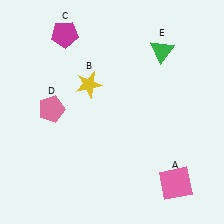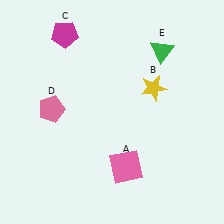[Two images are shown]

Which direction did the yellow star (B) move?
The yellow star (B) moved right.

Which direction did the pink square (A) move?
The pink square (A) moved left.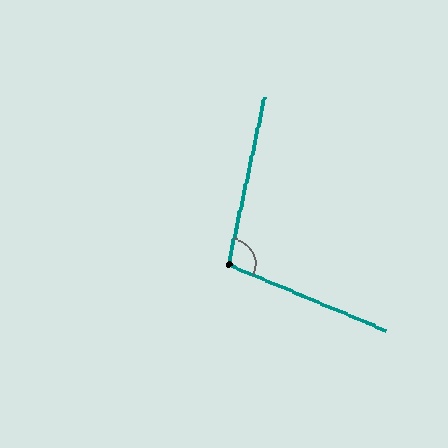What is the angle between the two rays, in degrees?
Approximately 101 degrees.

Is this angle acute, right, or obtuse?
It is obtuse.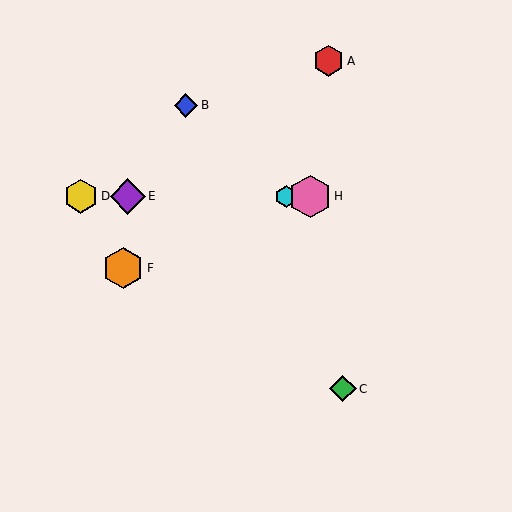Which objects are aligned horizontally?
Objects D, E, G, H are aligned horizontally.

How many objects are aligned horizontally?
4 objects (D, E, G, H) are aligned horizontally.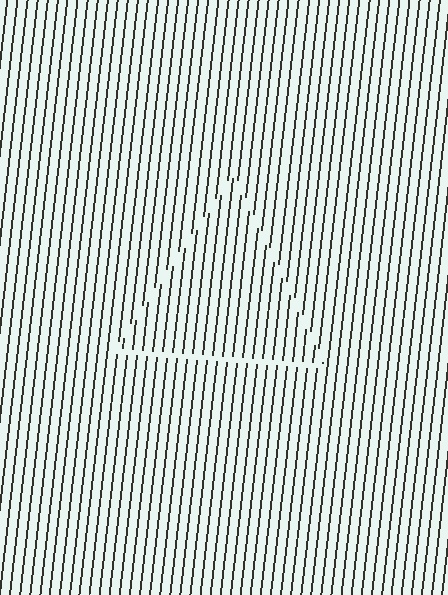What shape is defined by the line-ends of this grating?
An illusory triangle. The interior of the shape contains the same grating, shifted by half a period — the contour is defined by the phase discontinuity where line-ends from the inner and outer gratings abut.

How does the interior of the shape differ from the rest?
The interior of the shape contains the same grating, shifted by half a period — the contour is defined by the phase discontinuity where line-ends from the inner and outer gratings abut.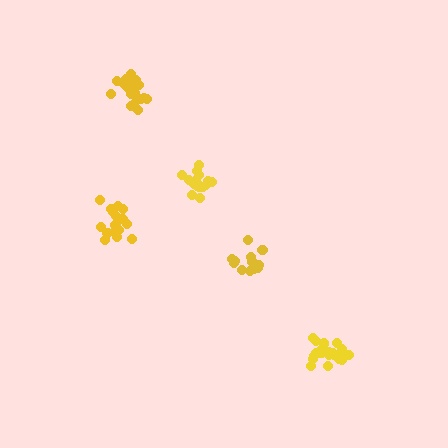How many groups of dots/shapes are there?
There are 5 groups.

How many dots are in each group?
Group 1: 17 dots, Group 2: 15 dots, Group 3: 16 dots, Group 4: 21 dots, Group 5: 21 dots (90 total).